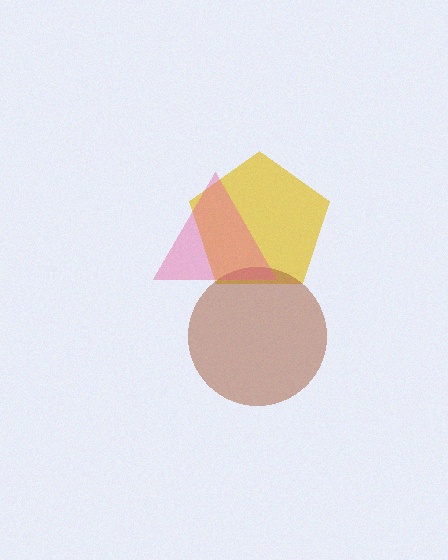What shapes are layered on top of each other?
The layered shapes are: a yellow pentagon, a brown circle, a pink triangle.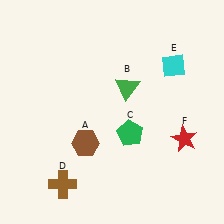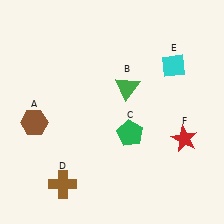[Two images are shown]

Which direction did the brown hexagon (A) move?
The brown hexagon (A) moved left.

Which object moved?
The brown hexagon (A) moved left.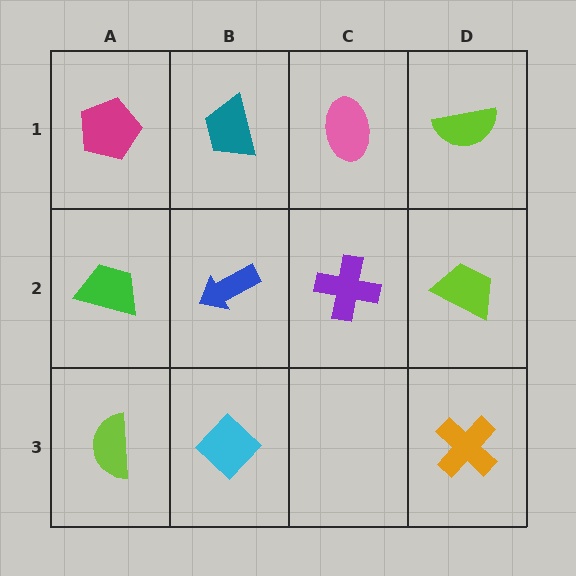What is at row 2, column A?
A green trapezoid.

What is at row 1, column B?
A teal trapezoid.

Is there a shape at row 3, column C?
No, that cell is empty.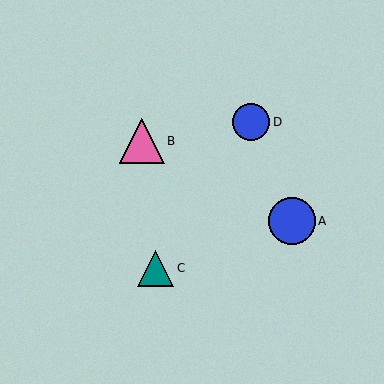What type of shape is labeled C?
Shape C is a teal triangle.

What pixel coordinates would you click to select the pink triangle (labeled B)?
Click at (142, 141) to select the pink triangle B.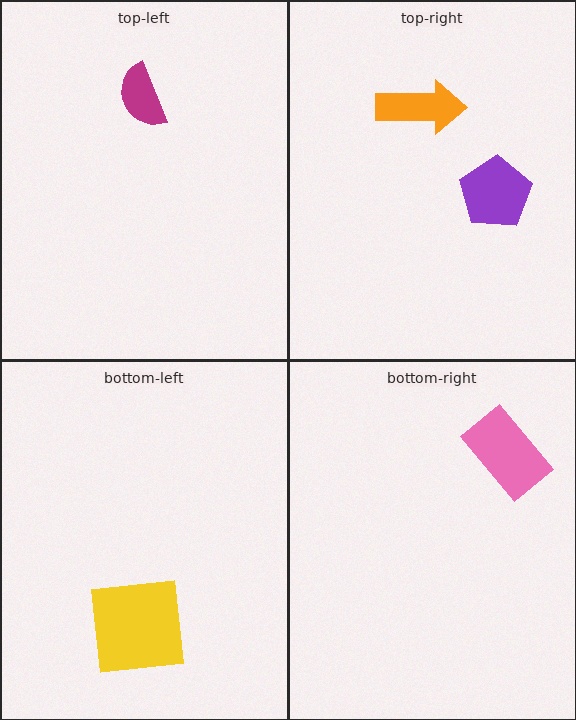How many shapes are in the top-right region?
2.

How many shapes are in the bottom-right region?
1.